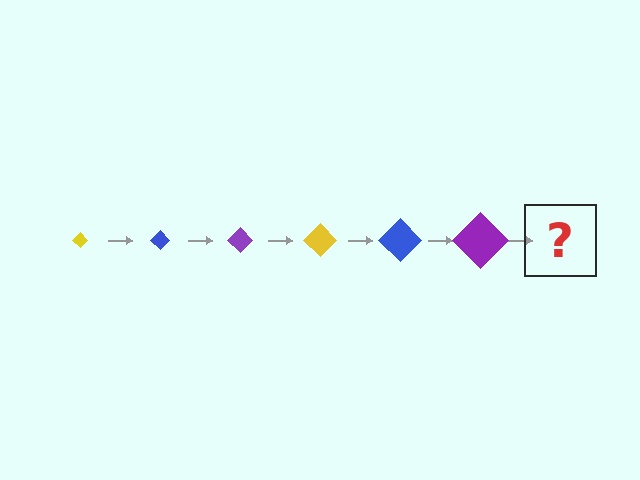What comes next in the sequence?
The next element should be a yellow diamond, larger than the previous one.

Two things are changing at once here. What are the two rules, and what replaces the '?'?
The two rules are that the diamond grows larger each step and the color cycles through yellow, blue, and purple. The '?' should be a yellow diamond, larger than the previous one.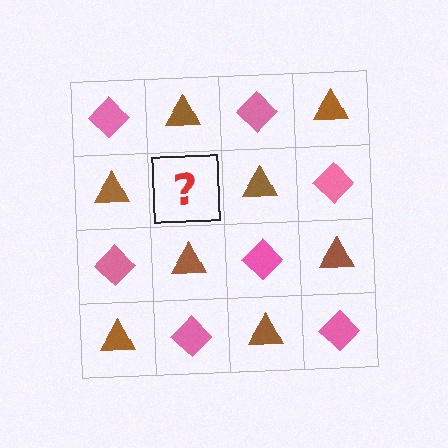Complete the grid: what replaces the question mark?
The question mark should be replaced with a pink diamond.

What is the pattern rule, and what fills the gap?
The rule is that it alternates pink diamond and brown triangle in a checkerboard pattern. The gap should be filled with a pink diamond.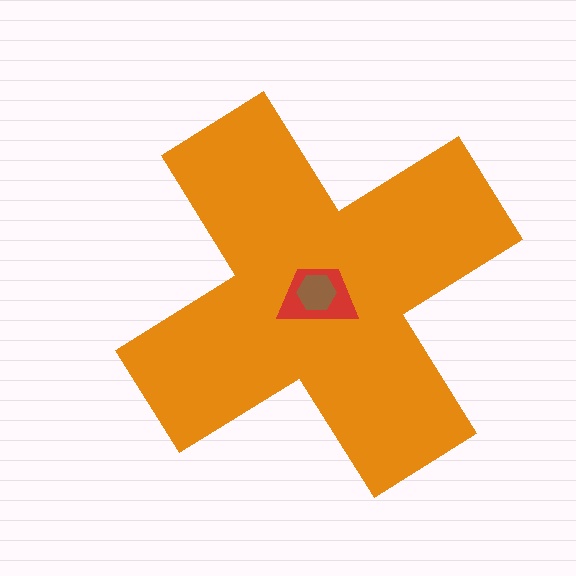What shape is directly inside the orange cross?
The red trapezoid.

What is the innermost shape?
The brown hexagon.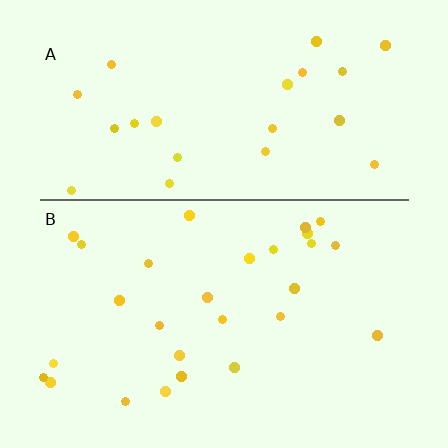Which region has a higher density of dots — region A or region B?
B (the bottom).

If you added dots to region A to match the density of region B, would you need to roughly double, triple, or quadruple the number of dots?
Approximately double.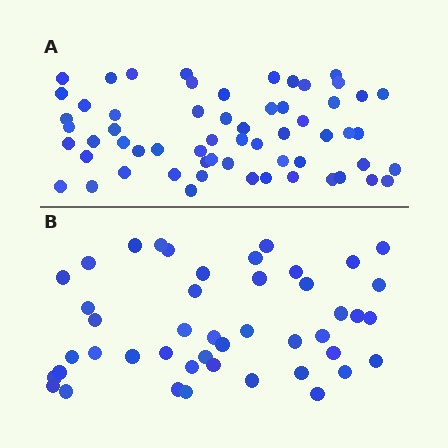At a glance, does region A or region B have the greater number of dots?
Region A (the top region) has more dots.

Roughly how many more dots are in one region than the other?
Region A has approximately 15 more dots than region B.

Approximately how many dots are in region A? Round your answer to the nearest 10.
About 60 dots.